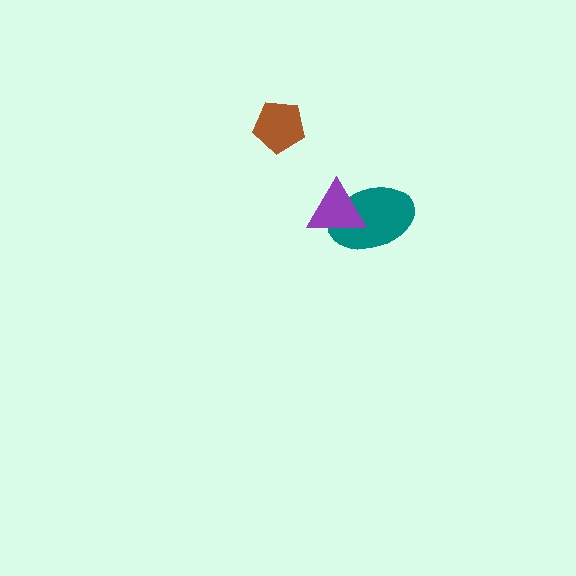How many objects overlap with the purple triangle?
1 object overlaps with the purple triangle.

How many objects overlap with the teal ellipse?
1 object overlaps with the teal ellipse.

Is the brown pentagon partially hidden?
No, no other shape covers it.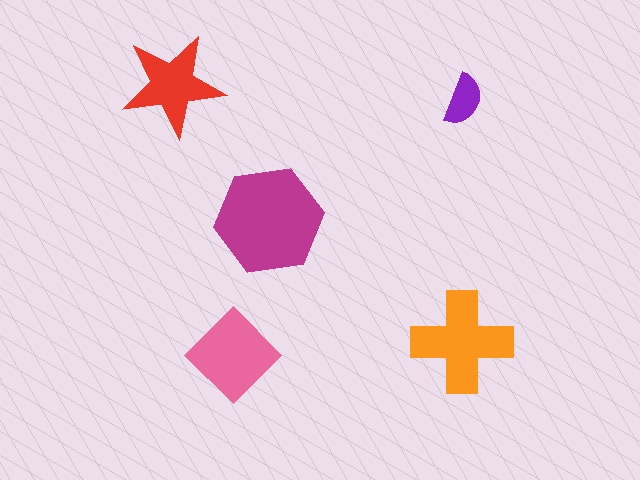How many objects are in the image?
There are 5 objects in the image.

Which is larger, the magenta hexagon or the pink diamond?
The magenta hexagon.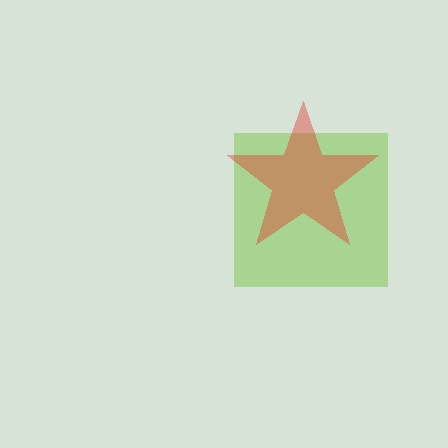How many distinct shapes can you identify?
There are 2 distinct shapes: a lime square, a red star.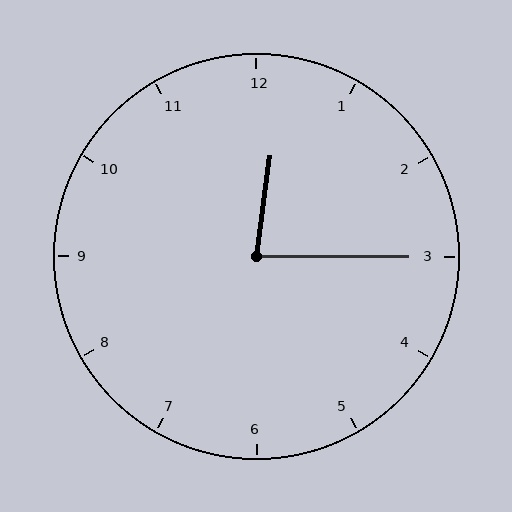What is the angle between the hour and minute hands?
Approximately 82 degrees.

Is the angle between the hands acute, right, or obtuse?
It is acute.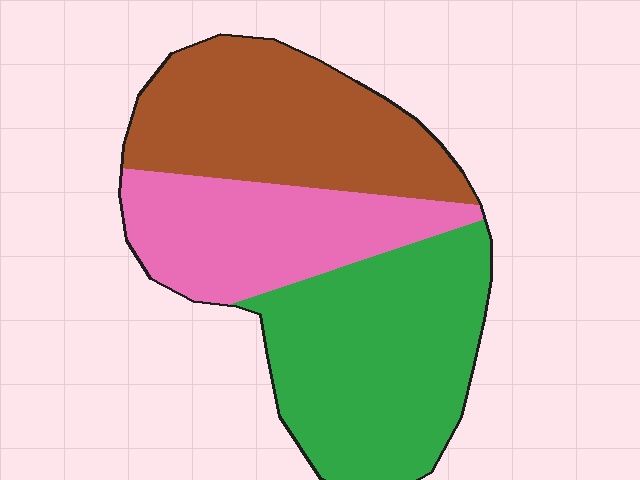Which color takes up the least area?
Pink, at roughly 25%.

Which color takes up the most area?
Green, at roughly 40%.